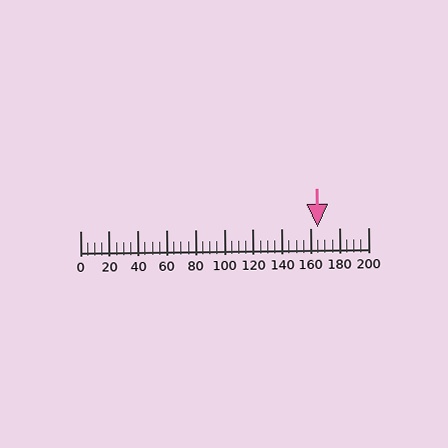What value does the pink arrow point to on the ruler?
The pink arrow points to approximately 165.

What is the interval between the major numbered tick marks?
The major tick marks are spaced 20 units apart.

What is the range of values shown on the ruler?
The ruler shows values from 0 to 200.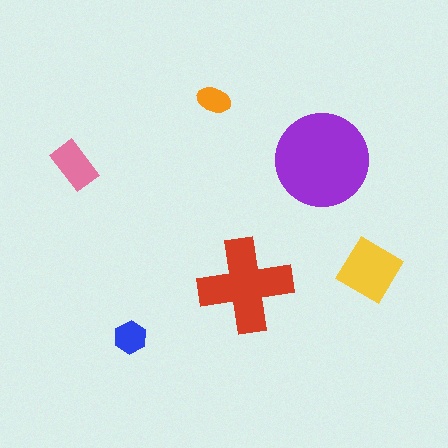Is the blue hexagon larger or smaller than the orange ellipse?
Larger.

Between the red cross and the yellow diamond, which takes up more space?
The red cross.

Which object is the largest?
The purple circle.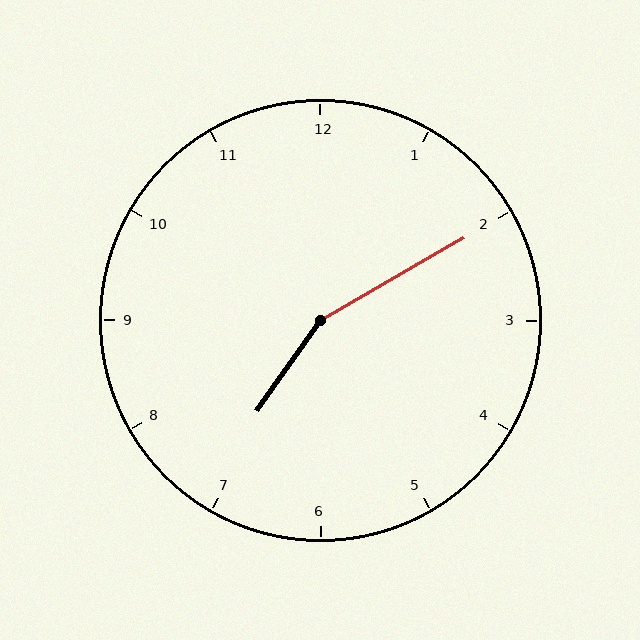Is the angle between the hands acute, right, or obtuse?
It is obtuse.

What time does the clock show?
7:10.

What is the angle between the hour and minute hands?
Approximately 155 degrees.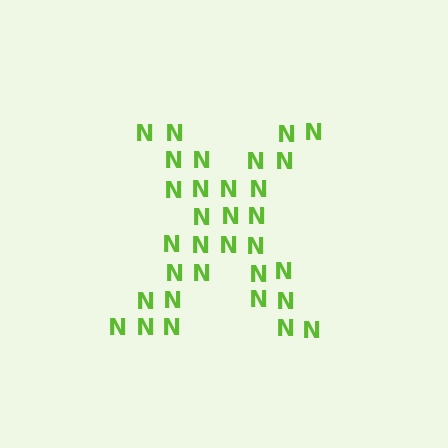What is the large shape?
The large shape is the letter X.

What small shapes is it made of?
It is made of small letter N's.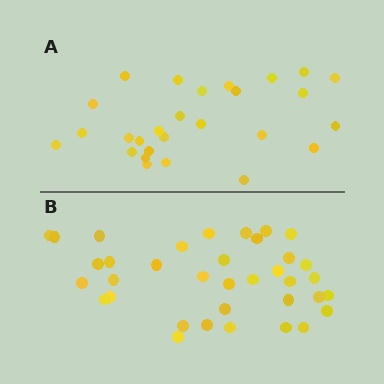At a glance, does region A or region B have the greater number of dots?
Region B (the bottom region) has more dots.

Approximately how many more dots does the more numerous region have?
Region B has roughly 8 or so more dots than region A.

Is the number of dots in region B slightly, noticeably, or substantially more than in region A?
Region B has noticeably more, but not dramatically so. The ratio is roughly 1.3 to 1.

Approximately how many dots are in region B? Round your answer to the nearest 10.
About 40 dots. (The exact count is 36, which rounds to 40.)